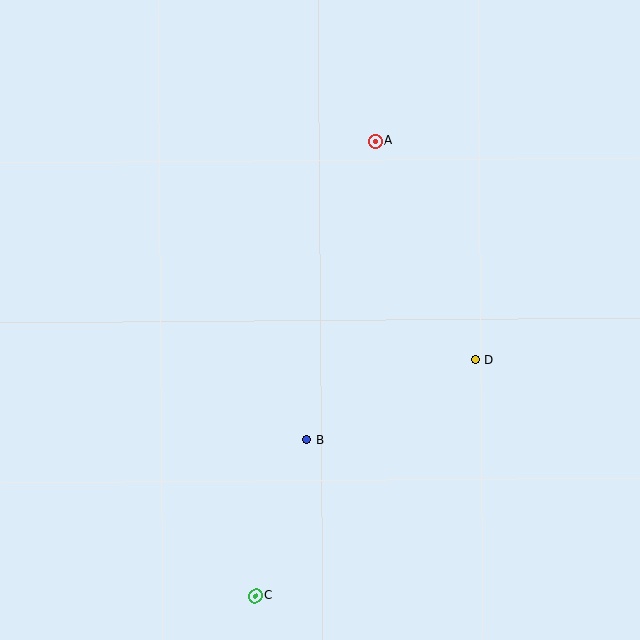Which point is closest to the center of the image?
Point B at (307, 440) is closest to the center.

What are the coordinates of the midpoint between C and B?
The midpoint between C and B is at (281, 518).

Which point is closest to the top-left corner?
Point A is closest to the top-left corner.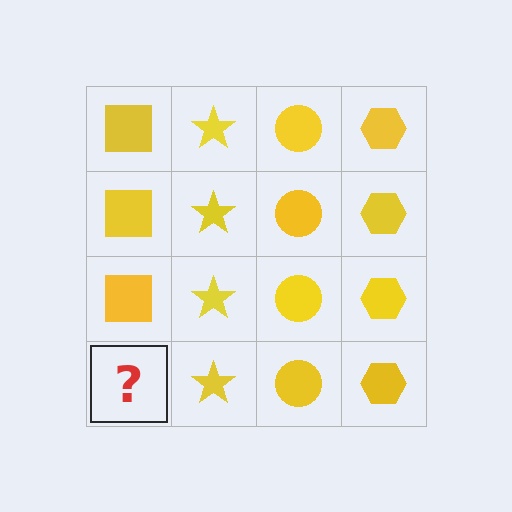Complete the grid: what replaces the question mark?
The question mark should be replaced with a yellow square.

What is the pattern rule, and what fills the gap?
The rule is that each column has a consistent shape. The gap should be filled with a yellow square.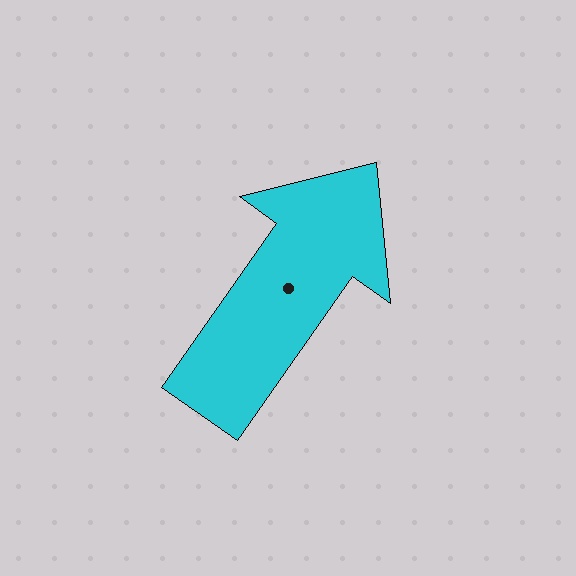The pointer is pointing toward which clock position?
Roughly 1 o'clock.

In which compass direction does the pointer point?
Northeast.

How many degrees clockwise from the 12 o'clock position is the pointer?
Approximately 35 degrees.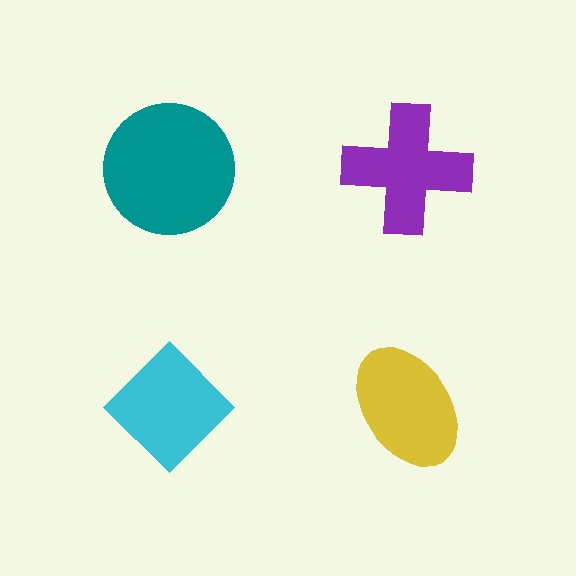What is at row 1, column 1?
A teal circle.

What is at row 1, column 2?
A purple cross.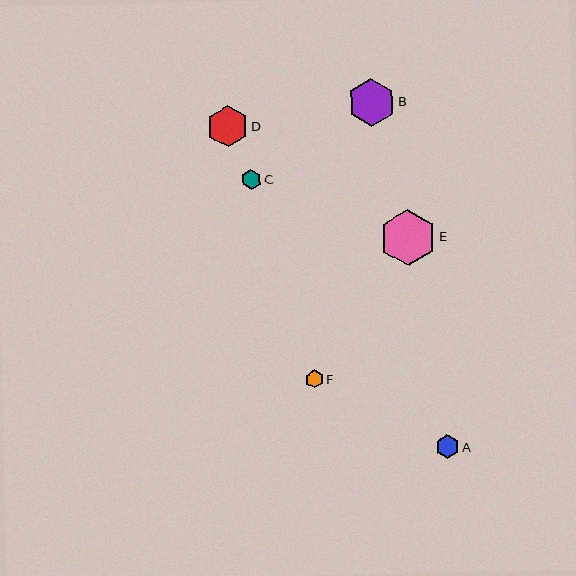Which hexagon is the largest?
Hexagon E is the largest with a size of approximately 56 pixels.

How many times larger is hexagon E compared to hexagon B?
Hexagon E is approximately 1.2 times the size of hexagon B.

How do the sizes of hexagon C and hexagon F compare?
Hexagon C and hexagon F are approximately the same size.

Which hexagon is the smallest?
Hexagon F is the smallest with a size of approximately 18 pixels.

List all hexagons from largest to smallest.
From largest to smallest: E, B, D, A, C, F.